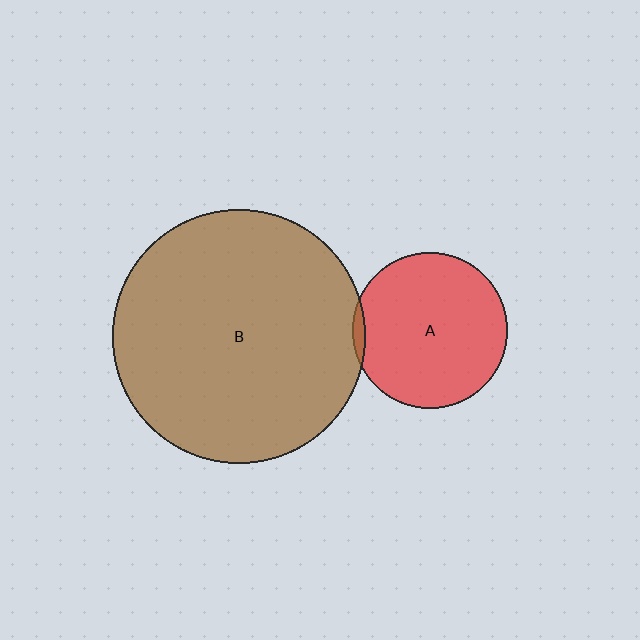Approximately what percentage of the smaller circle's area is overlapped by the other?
Approximately 5%.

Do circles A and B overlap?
Yes.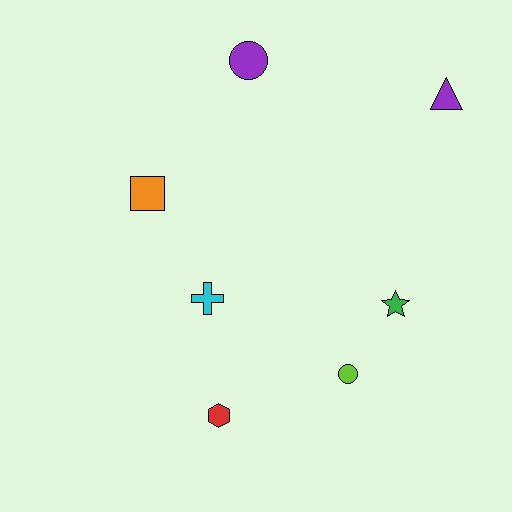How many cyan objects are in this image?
There is 1 cyan object.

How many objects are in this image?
There are 7 objects.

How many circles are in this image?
There are 2 circles.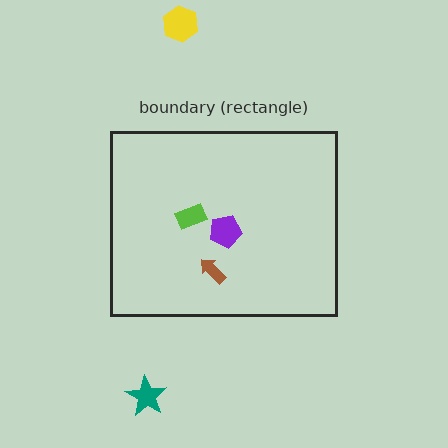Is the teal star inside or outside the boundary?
Outside.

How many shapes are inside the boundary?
3 inside, 2 outside.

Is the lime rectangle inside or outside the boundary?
Inside.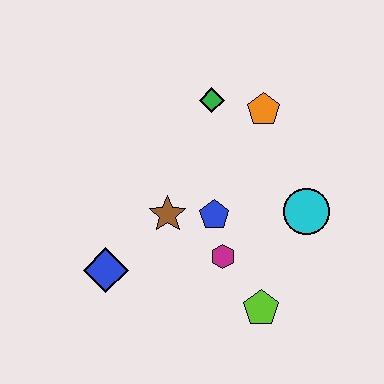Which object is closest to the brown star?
The blue pentagon is closest to the brown star.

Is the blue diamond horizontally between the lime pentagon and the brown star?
No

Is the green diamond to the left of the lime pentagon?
Yes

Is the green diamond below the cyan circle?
No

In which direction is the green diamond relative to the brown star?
The green diamond is above the brown star.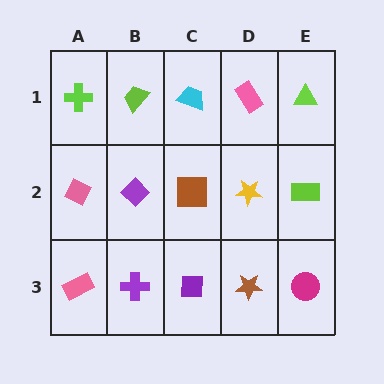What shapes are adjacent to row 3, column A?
A pink diamond (row 2, column A), a purple cross (row 3, column B).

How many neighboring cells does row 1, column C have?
3.